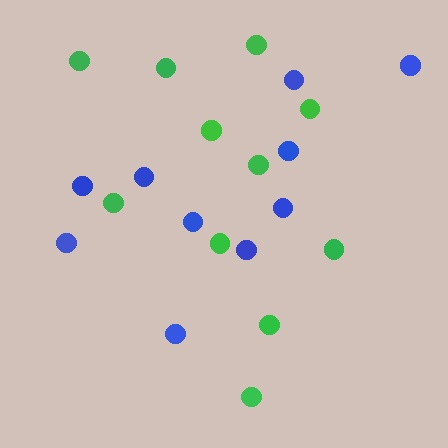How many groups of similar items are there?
There are 2 groups: one group of green circles (11) and one group of blue circles (10).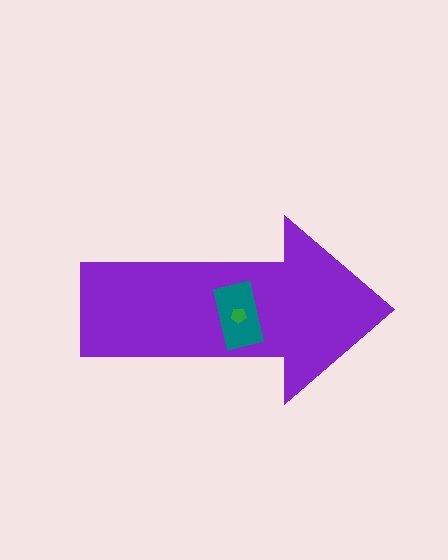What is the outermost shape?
The purple arrow.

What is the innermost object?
The green pentagon.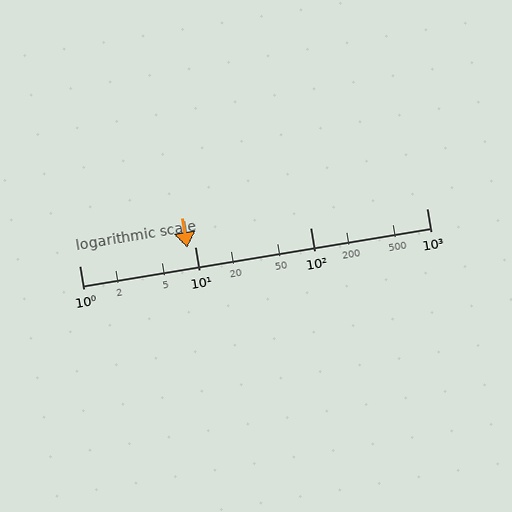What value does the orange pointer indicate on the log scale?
The pointer indicates approximately 8.5.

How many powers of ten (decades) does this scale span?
The scale spans 3 decades, from 1 to 1000.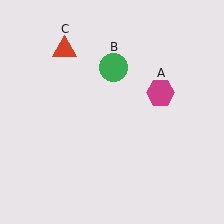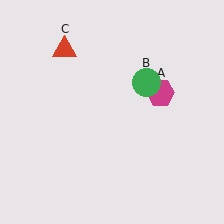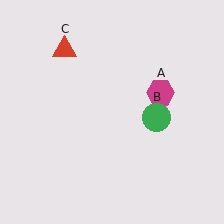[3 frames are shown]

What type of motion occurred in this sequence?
The green circle (object B) rotated clockwise around the center of the scene.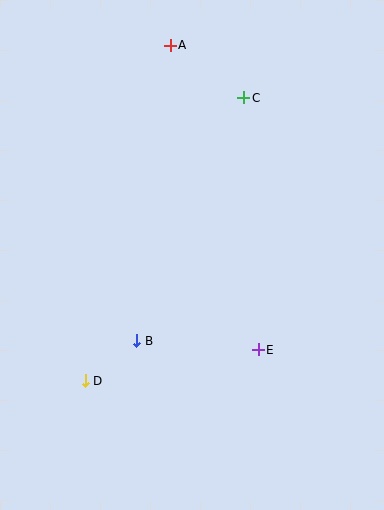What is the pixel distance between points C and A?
The distance between C and A is 90 pixels.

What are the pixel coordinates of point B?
Point B is at (137, 341).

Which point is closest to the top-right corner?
Point C is closest to the top-right corner.